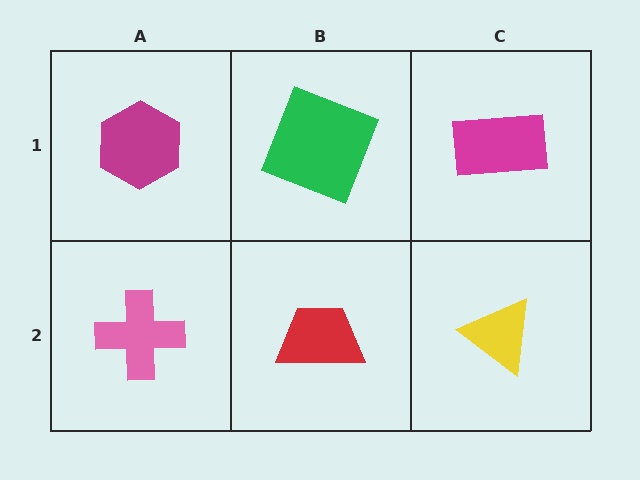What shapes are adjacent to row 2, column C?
A magenta rectangle (row 1, column C), a red trapezoid (row 2, column B).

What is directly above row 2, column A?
A magenta hexagon.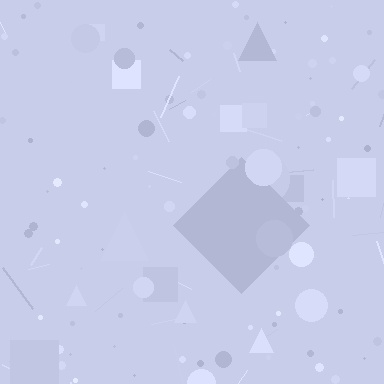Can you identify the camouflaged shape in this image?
The camouflaged shape is a diamond.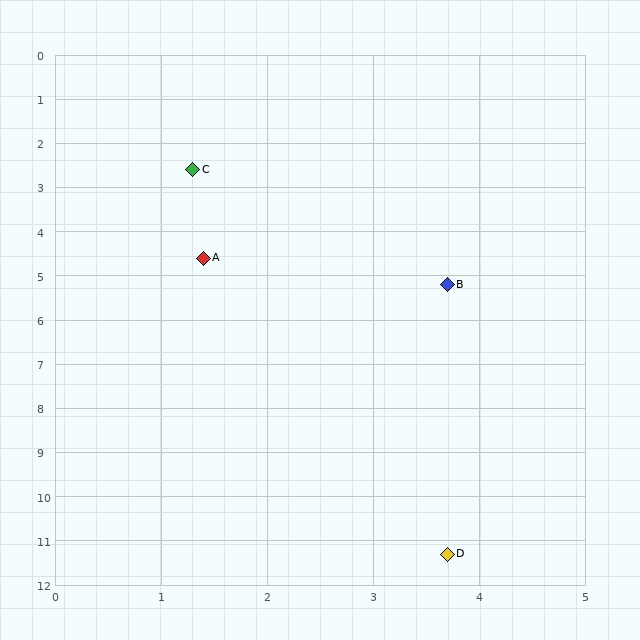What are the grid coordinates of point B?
Point B is at approximately (3.7, 5.2).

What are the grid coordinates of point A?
Point A is at approximately (1.4, 4.6).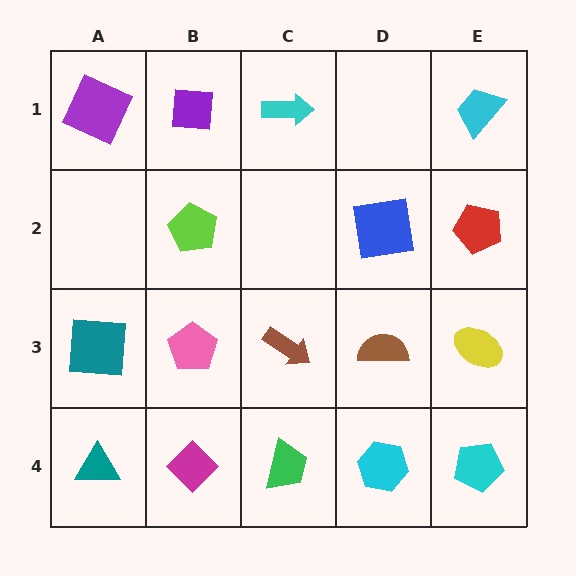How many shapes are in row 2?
3 shapes.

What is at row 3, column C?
A brown arrow.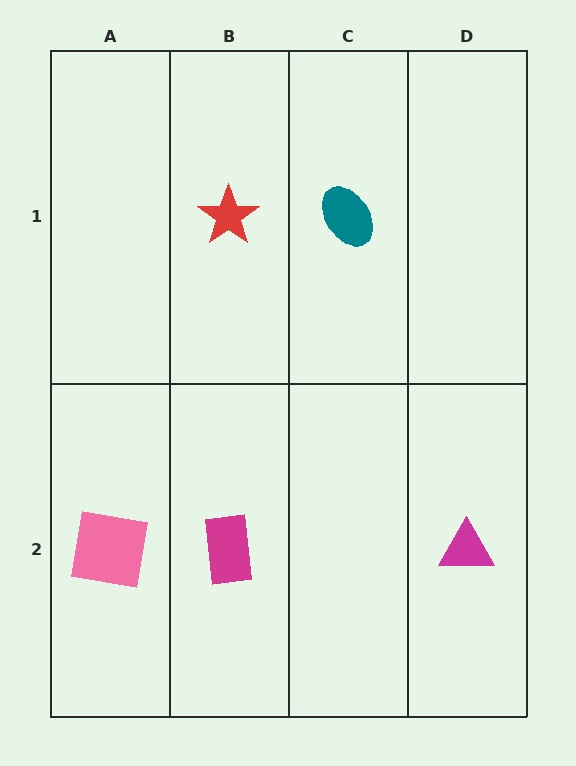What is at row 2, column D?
A magenta triangle.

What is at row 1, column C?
A teal ellipse.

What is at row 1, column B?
A red star.